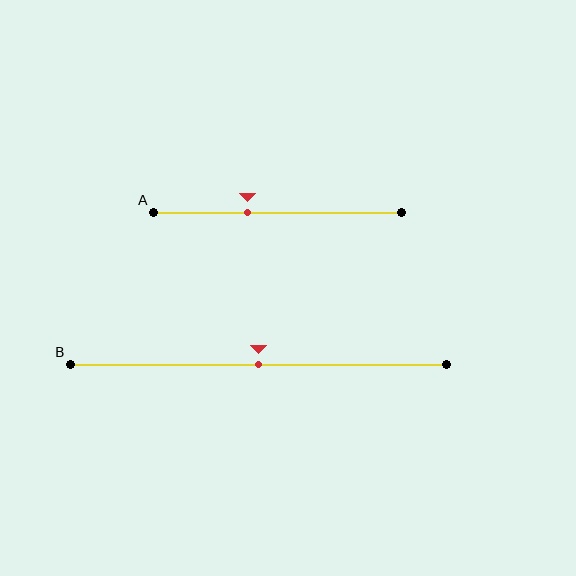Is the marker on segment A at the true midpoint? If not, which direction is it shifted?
No, the marker on segment A is shifted to the left by about 12% of the segment length.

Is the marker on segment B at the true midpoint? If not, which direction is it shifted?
Yes, the marker on segment B is at the true midpoint.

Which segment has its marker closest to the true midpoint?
Segment B has its marker closest to the true midpoint.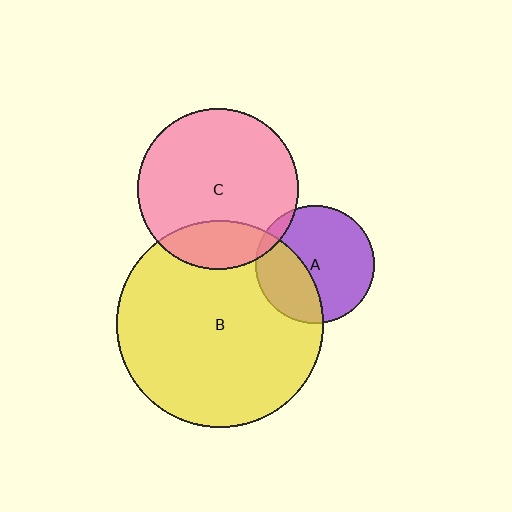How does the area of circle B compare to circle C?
Approximately 1.7 times.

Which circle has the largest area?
Circle B (yellow).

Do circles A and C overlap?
Yes.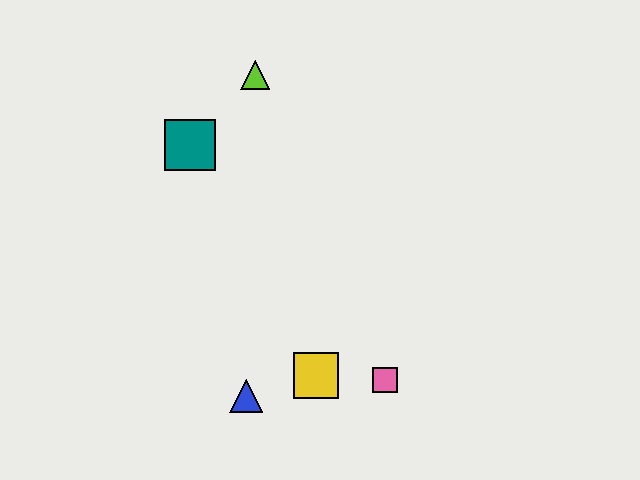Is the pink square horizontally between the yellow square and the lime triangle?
No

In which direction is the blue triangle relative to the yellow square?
The blue triangle is to the left of the yellow square.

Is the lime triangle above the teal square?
Yes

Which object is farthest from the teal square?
The pink square is farthest from the teal square.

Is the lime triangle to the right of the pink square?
No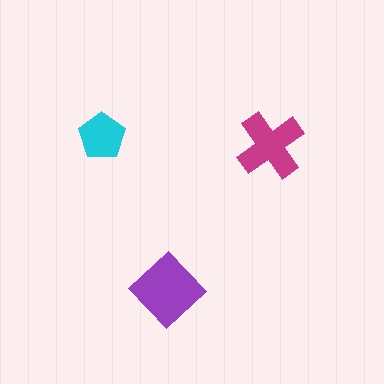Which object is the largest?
The purple diamond.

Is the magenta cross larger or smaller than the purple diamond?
Smaller.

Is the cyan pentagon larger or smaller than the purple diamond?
Smaller.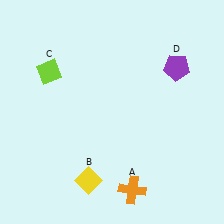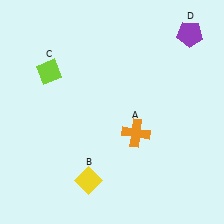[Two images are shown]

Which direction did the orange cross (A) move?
The orange cross (A) moved up.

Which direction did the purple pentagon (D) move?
The purple pentagon (D) moved up.